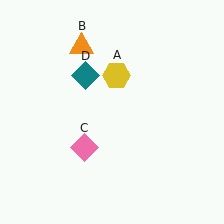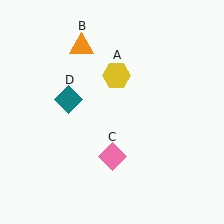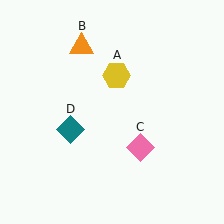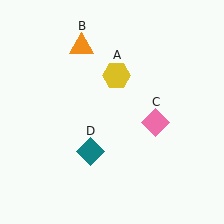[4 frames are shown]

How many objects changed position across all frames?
2 objects changed position: pink diamond (object C), teal diamond (object D).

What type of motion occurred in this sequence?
The pink diamond (object C), teal diamond (object D) rotated counterclockwise around the center of the scene.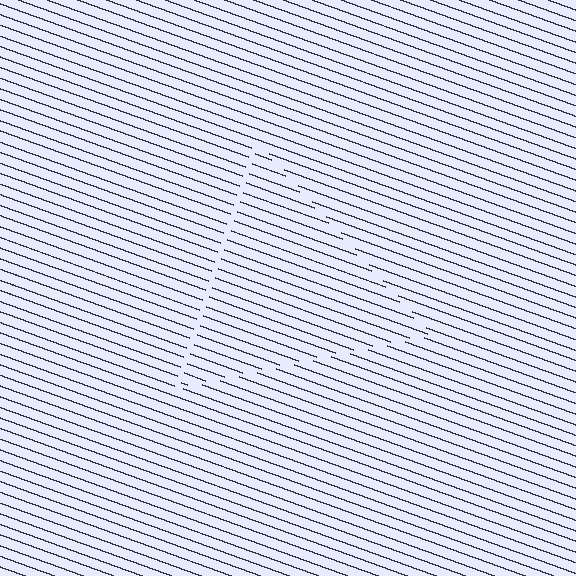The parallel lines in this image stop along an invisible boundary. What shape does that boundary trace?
An illusory triangle. The interior of the shape contains the same grating, shifted by half a period — the contour is defined by the phase discontinuity where line-ends from the inner and outer gratings abut.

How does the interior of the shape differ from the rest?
The interior of the shape contains the same grating, shifted by half a period — the contour is defined by the phase discontinuity where line-ends from the inner and outer gratings abut.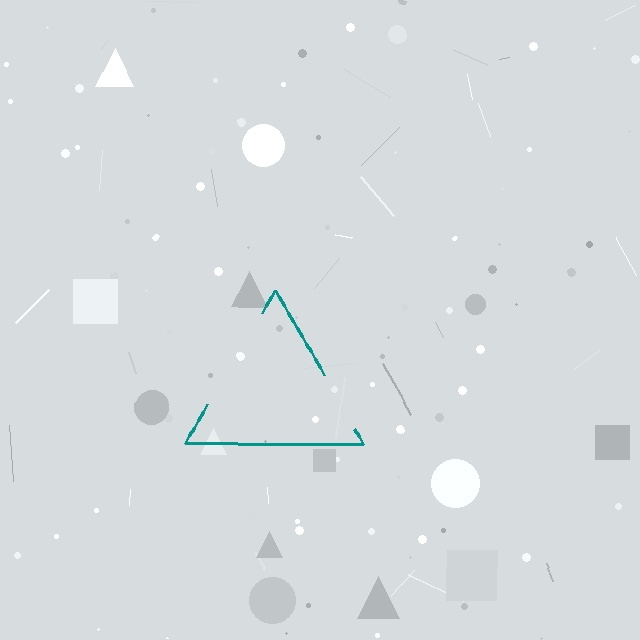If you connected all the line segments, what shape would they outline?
They would outline a triangle.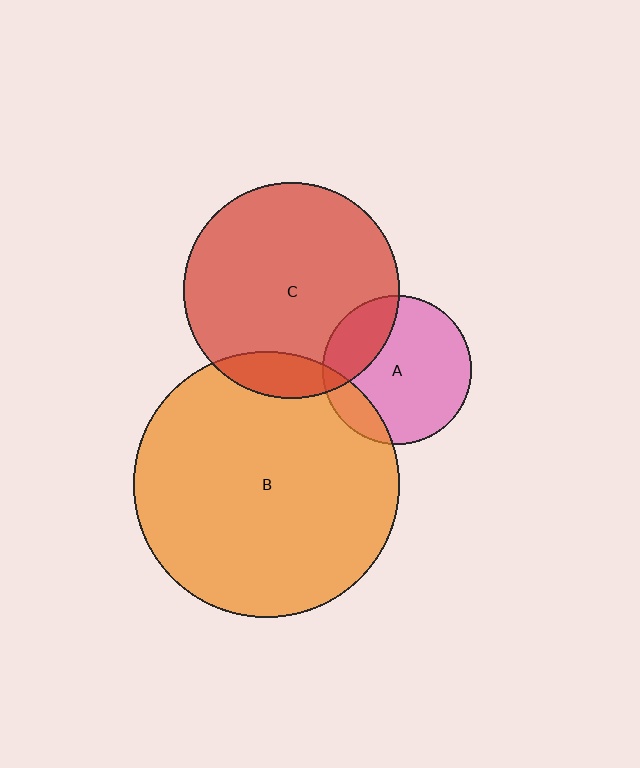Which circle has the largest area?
Circle B (orange).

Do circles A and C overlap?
Yes.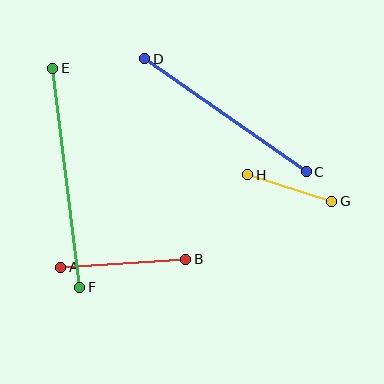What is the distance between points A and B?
The distance is approximately 125 pixels.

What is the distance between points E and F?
The distance is approximately 221 pixels.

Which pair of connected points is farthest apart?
Points E and F are farthest apart.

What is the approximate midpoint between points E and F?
The midpoint is at approximately (66, 178) pixels.